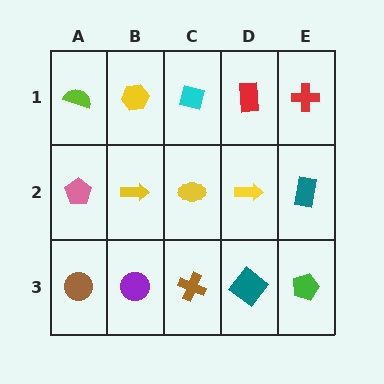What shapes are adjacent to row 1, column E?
A teal rectangle (row 2, column E), a red rectangle (row 1, column D).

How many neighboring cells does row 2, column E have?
3.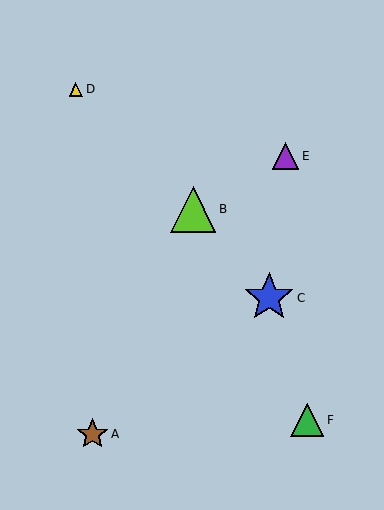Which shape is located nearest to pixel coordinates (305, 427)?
The green triangle (labeled F) at (307, 420) is nearest to that location.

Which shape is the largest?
The blue star (labeled C) is the largest.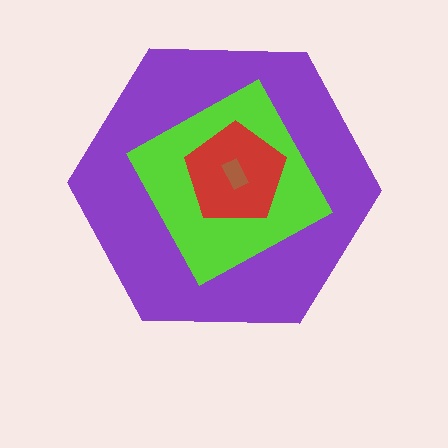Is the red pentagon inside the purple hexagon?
Yes.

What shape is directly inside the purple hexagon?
The lime square.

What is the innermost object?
The brown rectangle.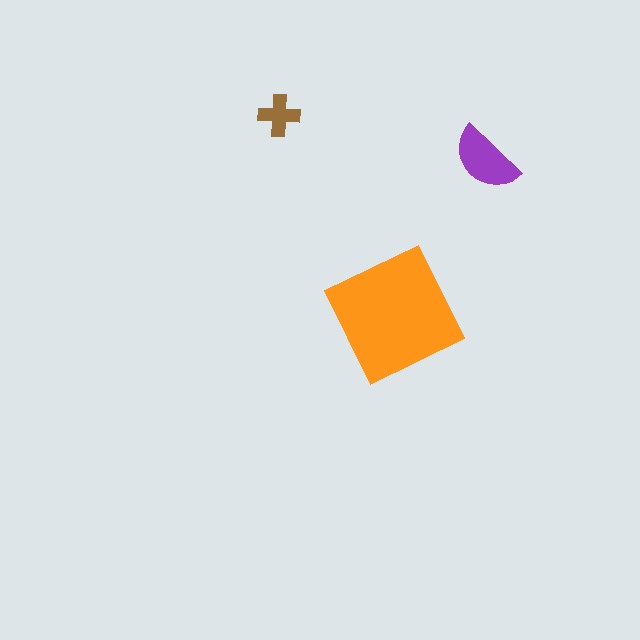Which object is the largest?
The orange square.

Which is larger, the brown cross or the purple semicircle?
The purple semicircle.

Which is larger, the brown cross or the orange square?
The orange square.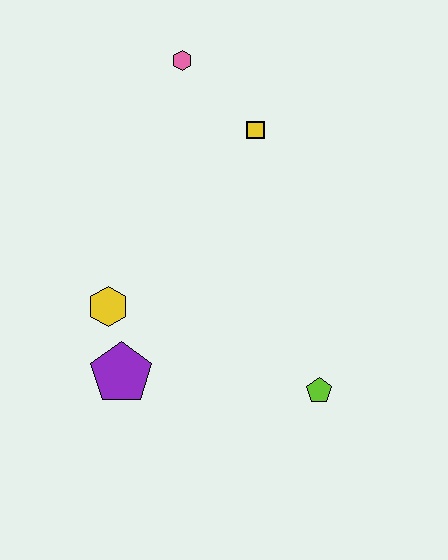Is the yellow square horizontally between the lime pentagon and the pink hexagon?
Yes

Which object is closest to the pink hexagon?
The yellow square is closest to the pink hexagon.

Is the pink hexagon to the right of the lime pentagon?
No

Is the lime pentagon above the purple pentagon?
No